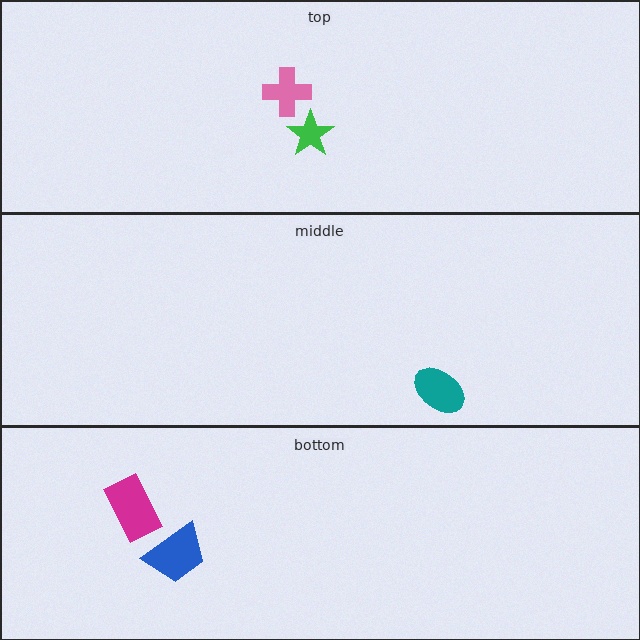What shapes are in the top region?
The green star, the pink cross.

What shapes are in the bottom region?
The blue trapezoid, the magenta rectangle.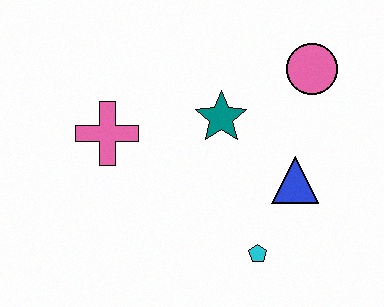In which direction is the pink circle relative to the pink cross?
The pink circle is to the right of the pink cross.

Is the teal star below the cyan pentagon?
No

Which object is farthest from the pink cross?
The pink circle is farthest from the pink cross.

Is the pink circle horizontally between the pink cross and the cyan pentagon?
No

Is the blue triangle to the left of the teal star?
No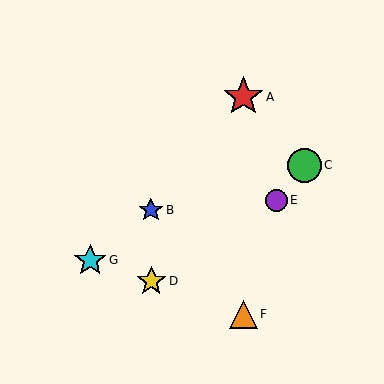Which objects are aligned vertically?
Objects A, F are aligned vertically.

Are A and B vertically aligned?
No, A is at x≈243 and B is at x≈151.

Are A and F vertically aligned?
Yes, both are at x≈243.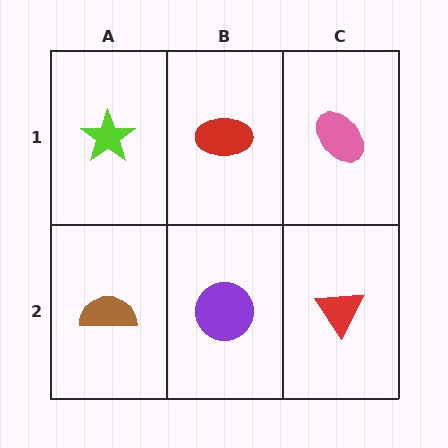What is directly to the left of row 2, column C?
A purple circle.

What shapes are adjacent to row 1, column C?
A red triangle (row 2, column C), a red ellipse (row 1, column B).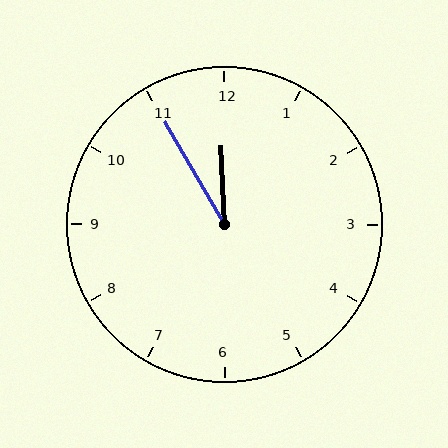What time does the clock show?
11:55.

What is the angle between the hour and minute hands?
Approximately 28 degrees.